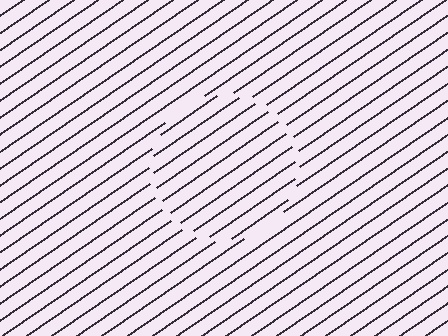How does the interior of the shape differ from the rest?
The interior of the shape contains the same grating, shifted by half a period — the contour is defined by the phase discontinuity where line-ends from the inner and outer gratings abut.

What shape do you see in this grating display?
An illusory circle. The interior of the shape contains the same grating, shifted by half a period — the contour is defined by the phase discontinuity where line-ends from the inner and outer gratings abut.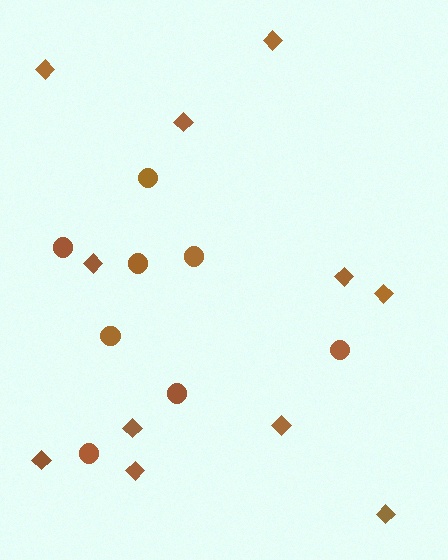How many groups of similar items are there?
There are 2 groups: one group of circles (8) and one group of diamonds (11).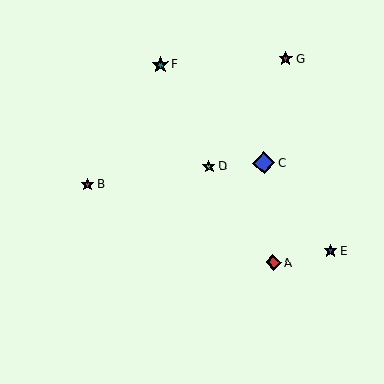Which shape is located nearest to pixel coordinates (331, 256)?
The blue star (labeled E) at (331, 251) is nearest to that location.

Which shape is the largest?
The blue diamond (labeled C) is the largest.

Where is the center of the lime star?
The center of the lime star is at (209, 166).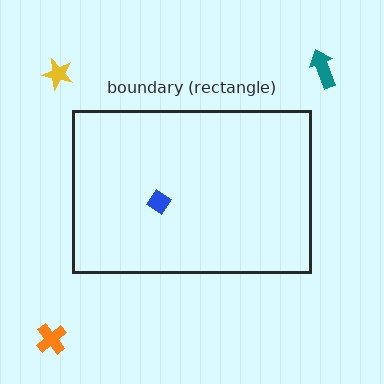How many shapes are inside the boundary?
1 inside, 3 outside.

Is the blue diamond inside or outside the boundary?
Inside.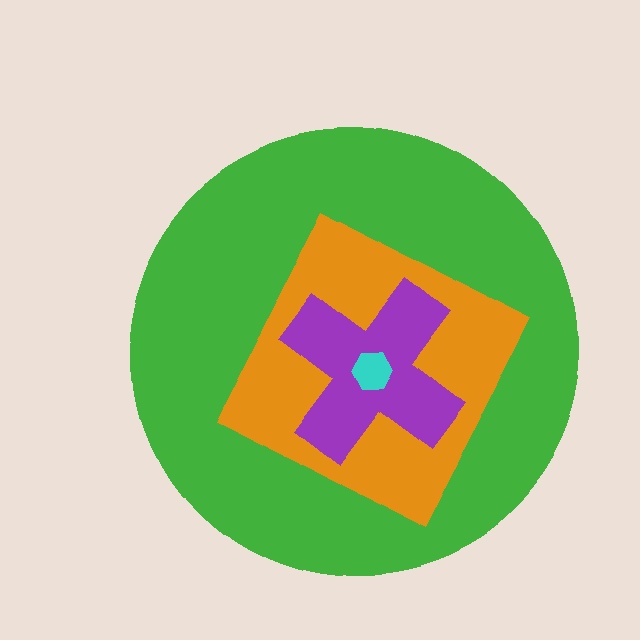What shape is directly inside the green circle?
The orange square.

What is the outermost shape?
The green circle.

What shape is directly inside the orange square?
The purple cross.